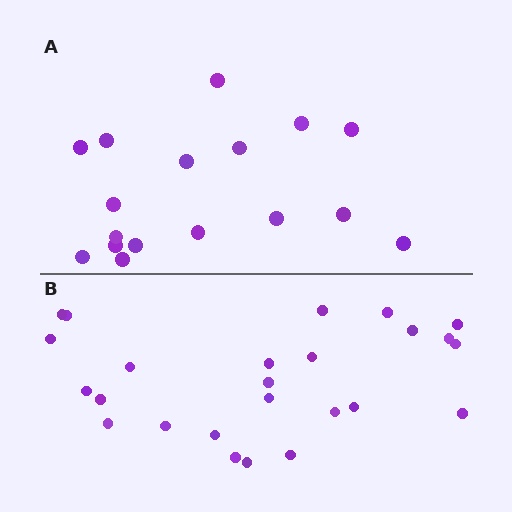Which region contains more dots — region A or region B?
Region B (the bottom region) has more dots.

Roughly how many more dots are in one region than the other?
Region B has roughly 8 or so more dots than region A.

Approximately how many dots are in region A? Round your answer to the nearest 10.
About 20 dots. (The exact count is 17, which rounds to 20.)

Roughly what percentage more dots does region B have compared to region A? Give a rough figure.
About 45% more.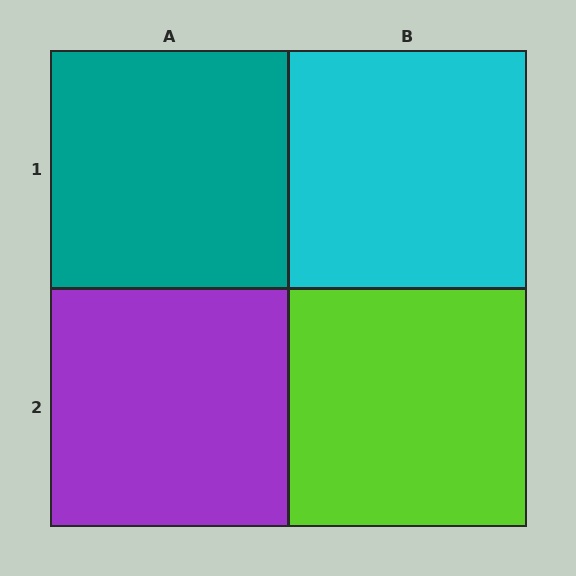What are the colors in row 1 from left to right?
Teal, cyan.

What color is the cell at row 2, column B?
Lime.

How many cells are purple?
1 cell is purple.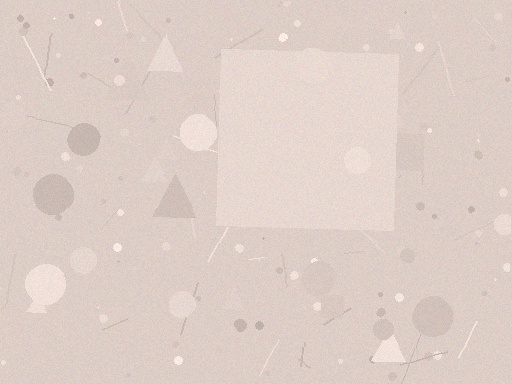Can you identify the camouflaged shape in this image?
The camouflaged shape is a square.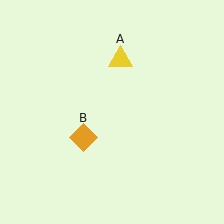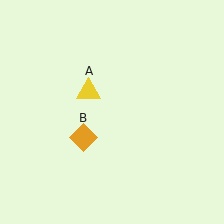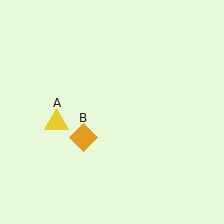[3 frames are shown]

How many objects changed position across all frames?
1 object changed position: yellow triangle (object A).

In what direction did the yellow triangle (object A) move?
The yellow triangle (object A) moved down and to the left.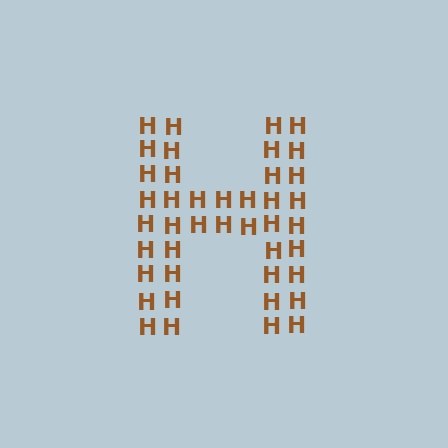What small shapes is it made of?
It is made of small letter H's.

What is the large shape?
The large shape is the letter H.